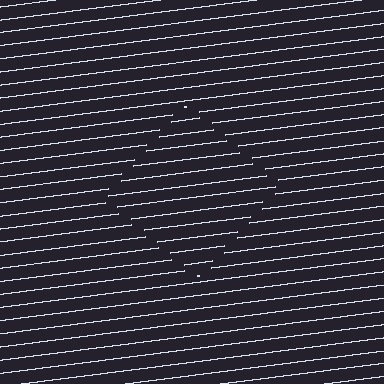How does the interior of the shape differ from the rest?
The interior of the shape contains the same grating, shifted by half a period — the contour is defined by the phase discontinuity where line-ends from the inner and outer gratings abut.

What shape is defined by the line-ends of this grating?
An illusory square. The interior of the shape contains the same grating, shifted by half a period — the contour is defined by the phase discontinuity where line-ends from the inner and outer gratings abut.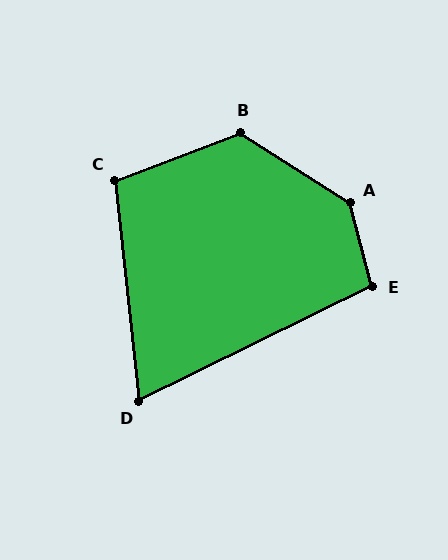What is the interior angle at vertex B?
Approximately 127 degrees (obtuse).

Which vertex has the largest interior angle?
A, at approximately 137 degrees.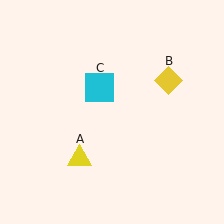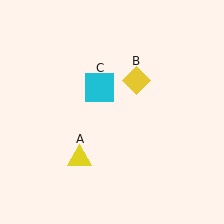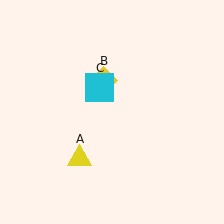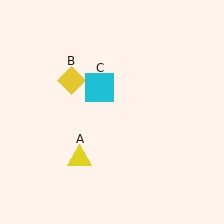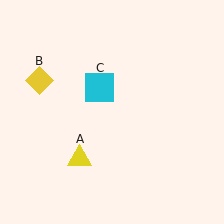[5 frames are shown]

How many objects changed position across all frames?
1 object changed position: yellow diamond (object B).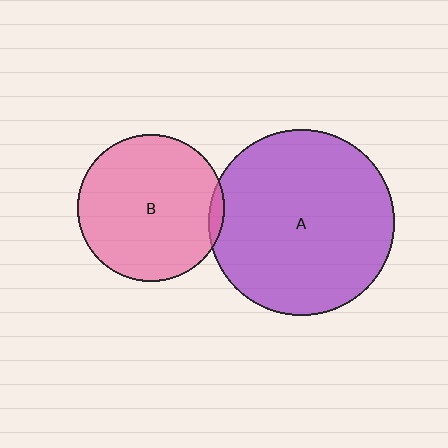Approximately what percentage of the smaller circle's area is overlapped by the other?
Approximately 5%.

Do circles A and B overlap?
Yes.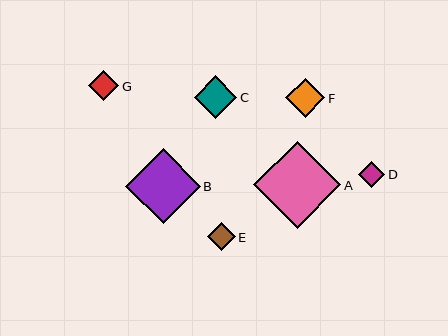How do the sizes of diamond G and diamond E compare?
Diamond G and diamond E are approximately the same size.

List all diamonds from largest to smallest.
From largest to smallest: A, B, C, F, G, E, D.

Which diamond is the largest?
Diamond A is the largest with a size of approximately 87 pixels.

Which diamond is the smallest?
Diamond D is the smallest with a size of approximately 26 pixels.